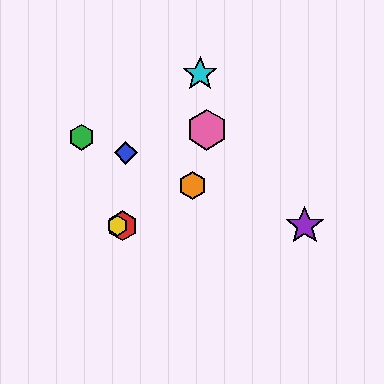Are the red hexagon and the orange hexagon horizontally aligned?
No, the red hexagon is at y≈226 and the orange hexagon is at y≈186.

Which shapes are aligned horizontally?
The red hexagon, the yellow hexagon, the purple star are aligned horizontally.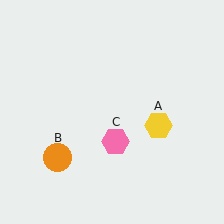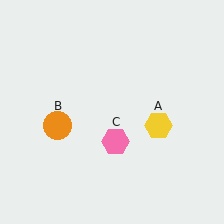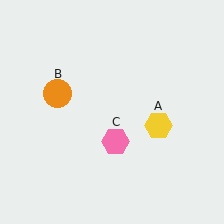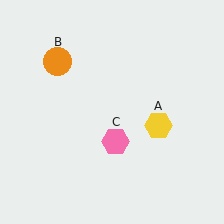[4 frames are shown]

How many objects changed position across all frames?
1 object changed position: orange circle (object B).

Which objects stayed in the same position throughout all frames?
Yellow hexagon (object A) and pink hexagon (object C) remained stationary.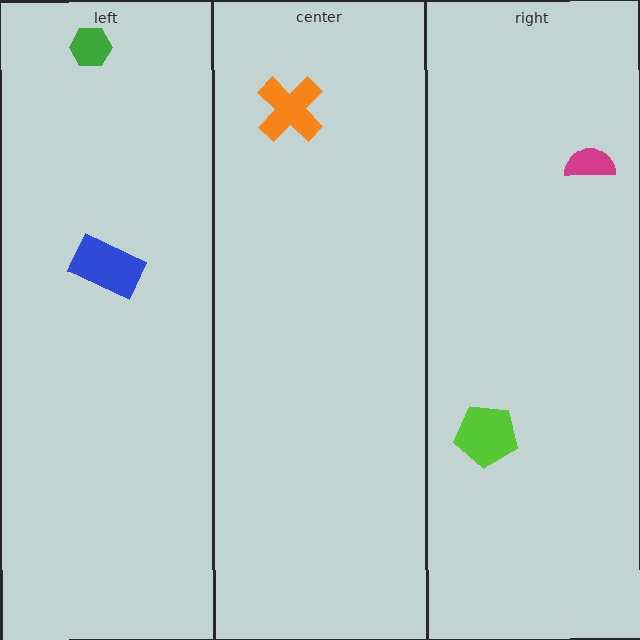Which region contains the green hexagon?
The left region.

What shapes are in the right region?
The magenta semicircle, the lime pentagon.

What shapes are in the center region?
The orange cross.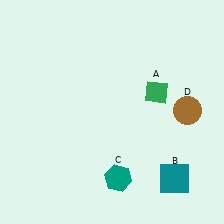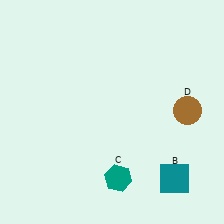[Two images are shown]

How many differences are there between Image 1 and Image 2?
There is 1 difference between the two images.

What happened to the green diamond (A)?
The green diamond (A) was removed in Image 2. It was in the top-right area of Image 1.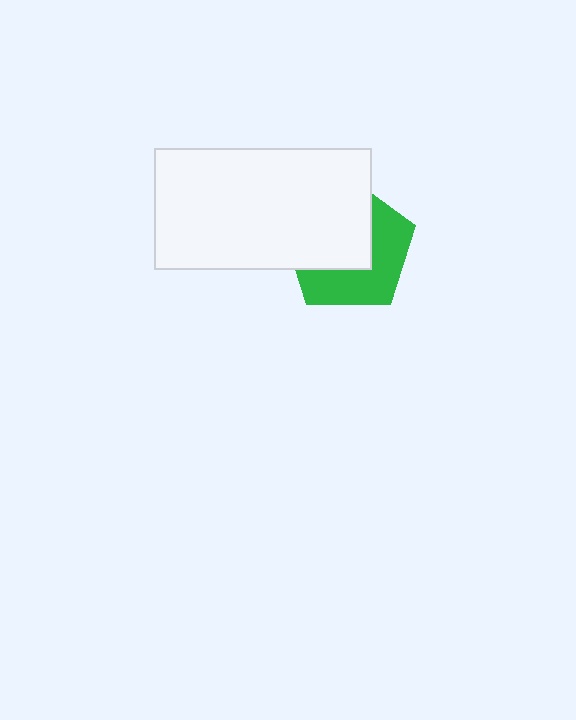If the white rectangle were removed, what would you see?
You would see the complete green pentagon.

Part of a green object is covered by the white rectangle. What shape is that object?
It is a pentagon.